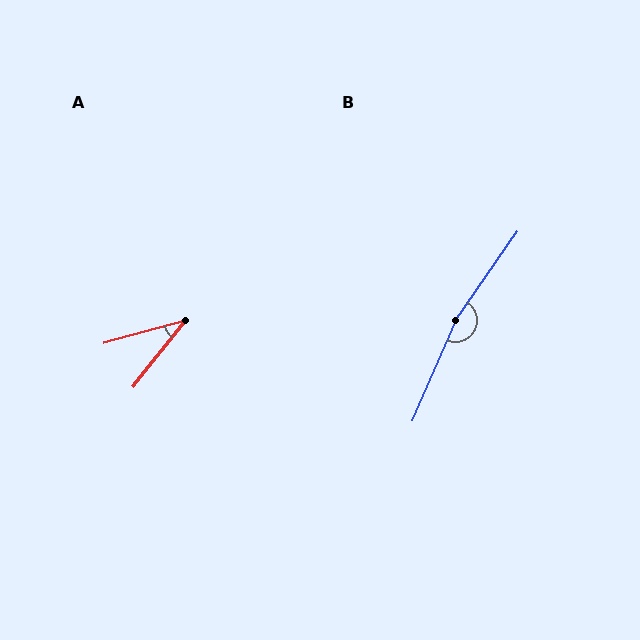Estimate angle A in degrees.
Approximately 37 degrees.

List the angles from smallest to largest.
A (37°), B (168°).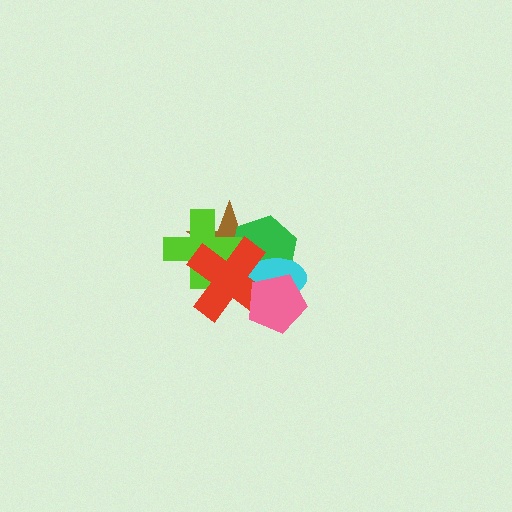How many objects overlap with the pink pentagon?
3 objects overlap with the pink pentagon.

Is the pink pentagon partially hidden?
No, no other shape covers it.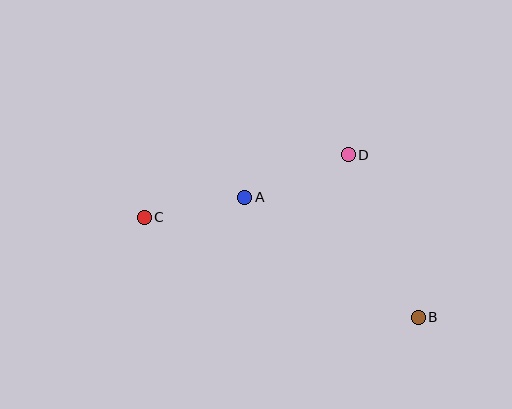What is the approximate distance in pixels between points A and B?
The distance between A and B is approximately 211 pixels.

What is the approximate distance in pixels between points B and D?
The distance between B and D is approximately 177 pixels.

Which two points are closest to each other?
Points A and C are closest to each other.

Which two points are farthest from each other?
Points B and C are farthest from each other.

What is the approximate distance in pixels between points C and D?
The distance between C and D is approximately 213 pixels.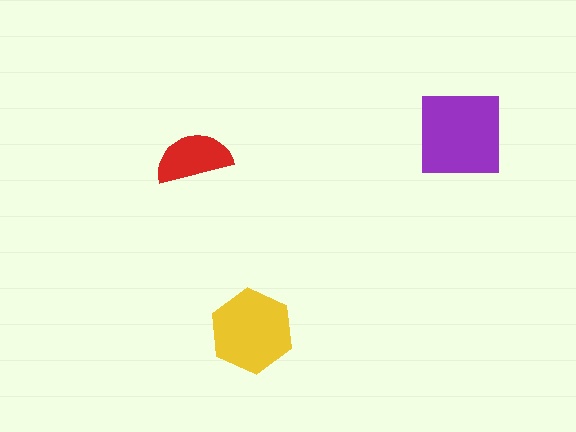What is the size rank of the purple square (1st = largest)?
1st.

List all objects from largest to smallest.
The purple square, the yellow hexagon, the red semicircle.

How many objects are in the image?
There are 3 objects in the image.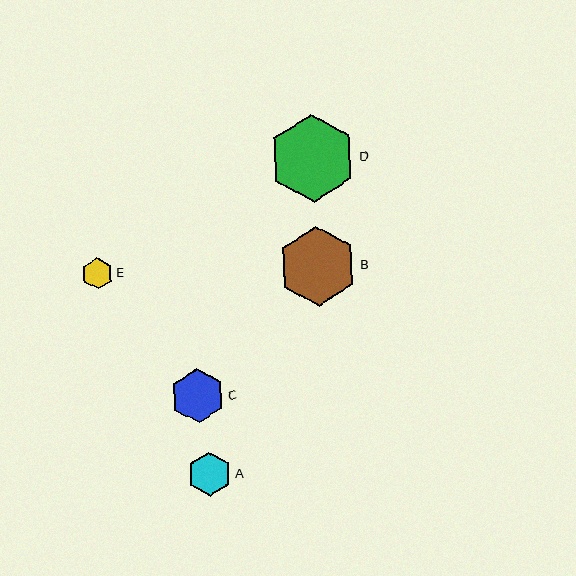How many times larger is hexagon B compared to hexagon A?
Hexagon B is approximately 1.8 times the size of hexagon A.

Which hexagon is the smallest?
Hexagon E is the smallest with a size of approximately 31 pixels.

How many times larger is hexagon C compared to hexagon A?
Hexagon C is approximately 1.2 times the size of hexagon A.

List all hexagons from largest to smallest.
From largest to smallest: D, B, C, A, E.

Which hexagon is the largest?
Hexagon D is the largest with a size of approximately 87 pixels.